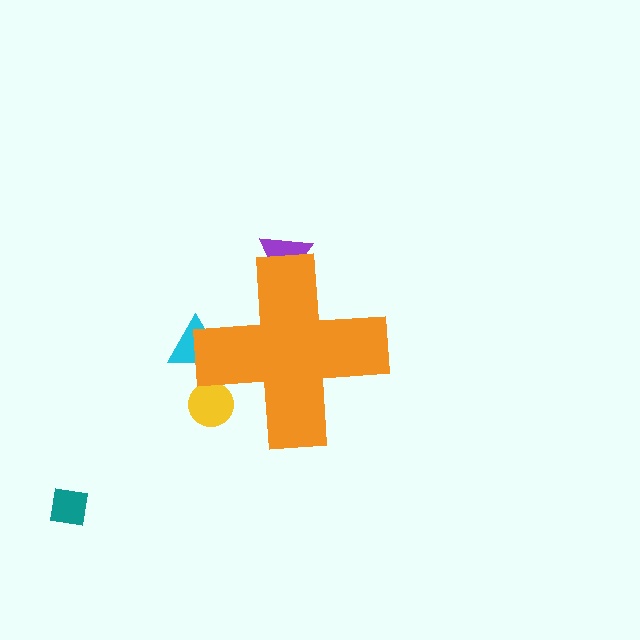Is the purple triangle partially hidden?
Yes, the purple triangle is partially hidden behind the orange cross.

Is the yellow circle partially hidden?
Yes, the yellow circle is partially hidden behind the orange cross.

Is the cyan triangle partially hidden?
Yes, the cyan triangle is partially hidden behind the orange cross.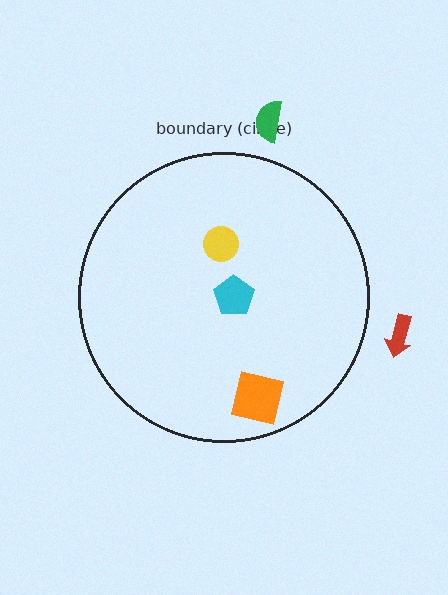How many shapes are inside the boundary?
3 inside, 2 outside.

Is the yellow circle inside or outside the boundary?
Inside.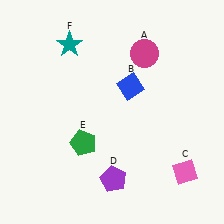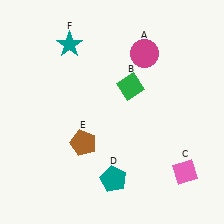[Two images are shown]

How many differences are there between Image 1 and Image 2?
There are 3 differences between the two images.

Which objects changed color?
B changed from blue to green. D changed from purple to teal. E changed from green to brown.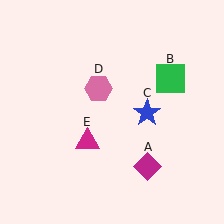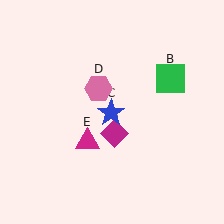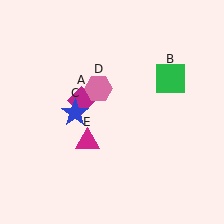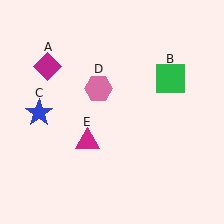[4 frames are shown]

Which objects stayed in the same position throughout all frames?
Green square (object B) and pink hexagon (object D) and magenta triangle (object E) remained stationary.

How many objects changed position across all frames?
2 objects changed position: magenta diamond (object A), blue star (object C).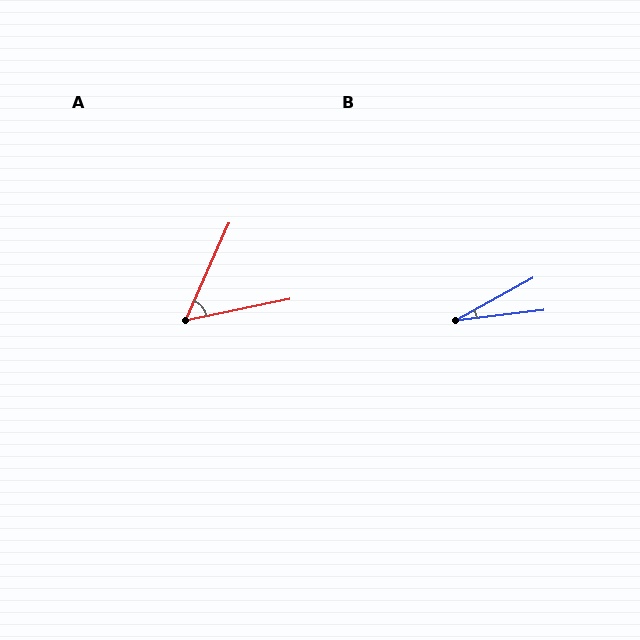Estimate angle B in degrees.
Approximately 22 degrees.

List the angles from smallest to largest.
B (22°), A (54°).